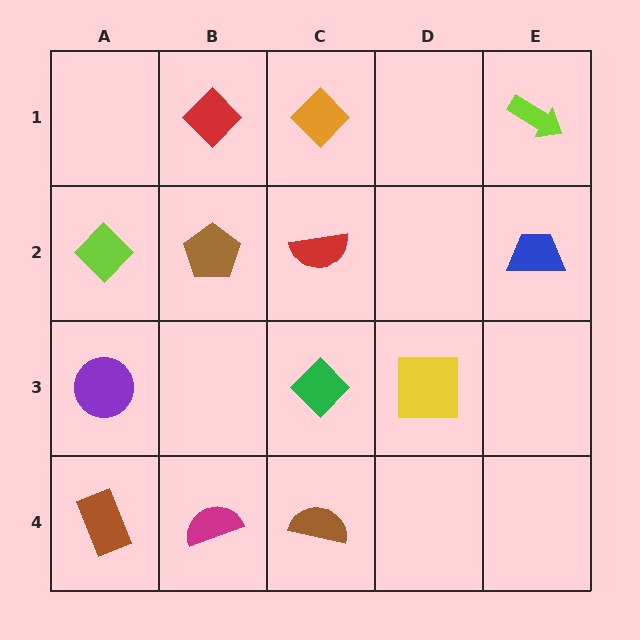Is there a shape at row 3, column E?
No, that cell is empty.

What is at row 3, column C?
A green diamond.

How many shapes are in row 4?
3 shapes.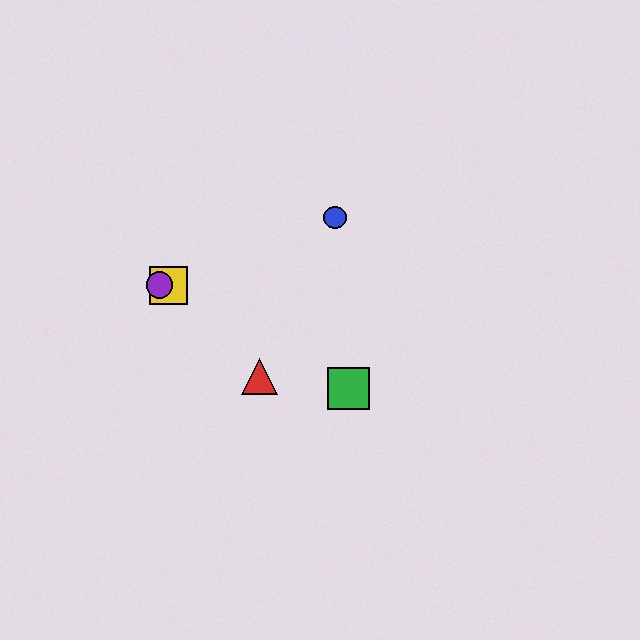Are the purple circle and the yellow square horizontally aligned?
Yes, both are at y≈285.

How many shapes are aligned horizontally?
2 shapes (the yellow square, the purple circle) are aligned horizontally.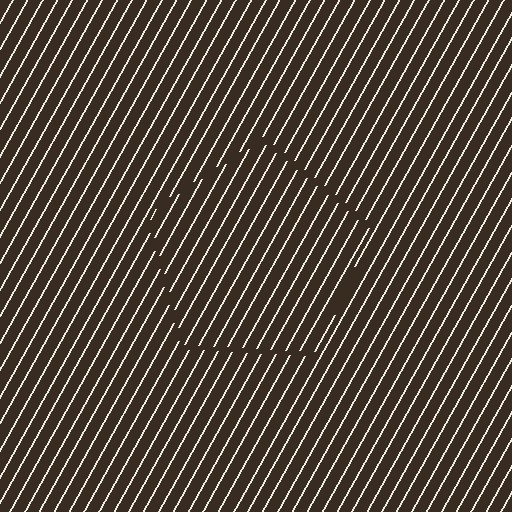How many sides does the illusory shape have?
5 sides — the line-ends trace a pentagon.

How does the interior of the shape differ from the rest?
The interior of the shape contains the same grating, shifted by half a period — the contour is defined by the phase discontinuity where line-ends from the inner and outer gratings abut.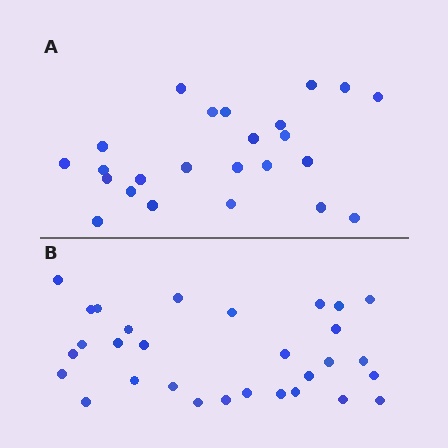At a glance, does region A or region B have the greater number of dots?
Region B (the bottom region) has more dots.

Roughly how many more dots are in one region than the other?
Region B has about 6 more dots than region A.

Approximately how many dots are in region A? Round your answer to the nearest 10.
About 20 dots. (The exact count is 24, which rounds to 20.)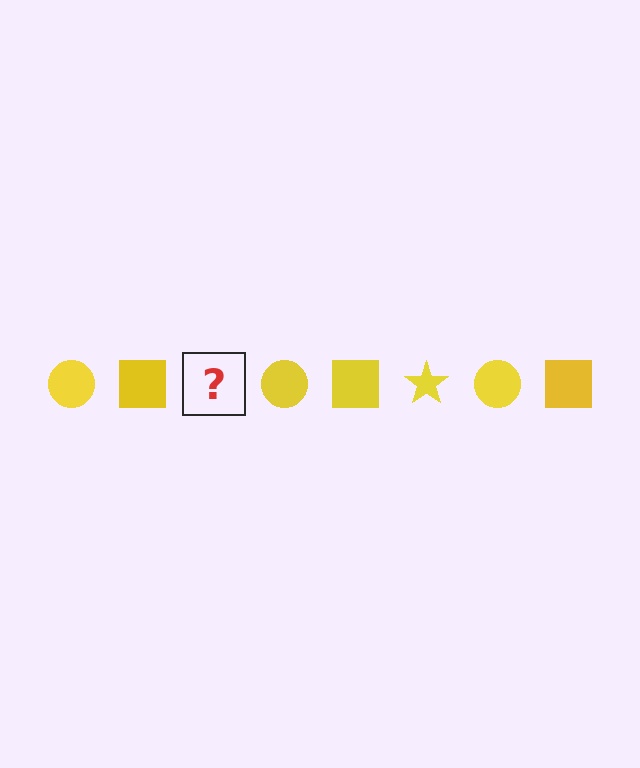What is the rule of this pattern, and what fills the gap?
The rule is that the pattern cycles through circle, square, star shapes in yellow. The gap should be filled with a yellow star.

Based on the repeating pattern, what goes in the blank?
The blank should be a yellow star.